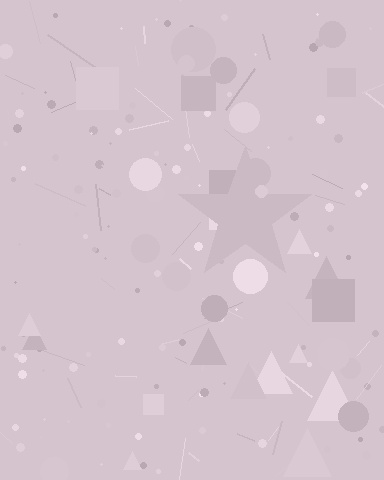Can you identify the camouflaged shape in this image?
The camouflaged shape is a star.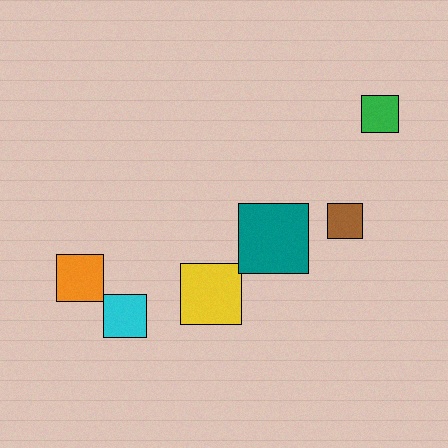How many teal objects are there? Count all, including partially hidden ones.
There is 1 teal object.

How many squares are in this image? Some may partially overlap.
There are 6 squares.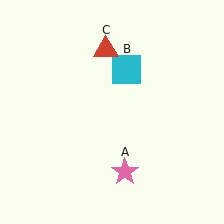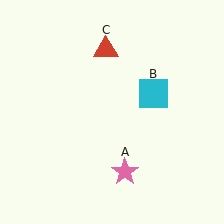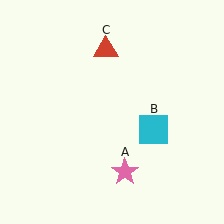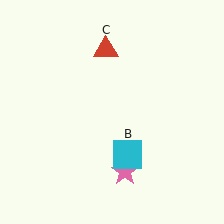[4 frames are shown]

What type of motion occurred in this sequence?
The cyan square (object B) rotated clockwise around the center of the scene.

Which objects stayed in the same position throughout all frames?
Pink star (object A) and red triangle (object C) remained stationary.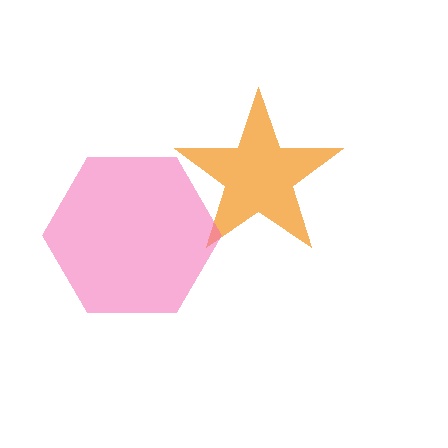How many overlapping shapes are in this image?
There are 2 overlapping shapes in the image.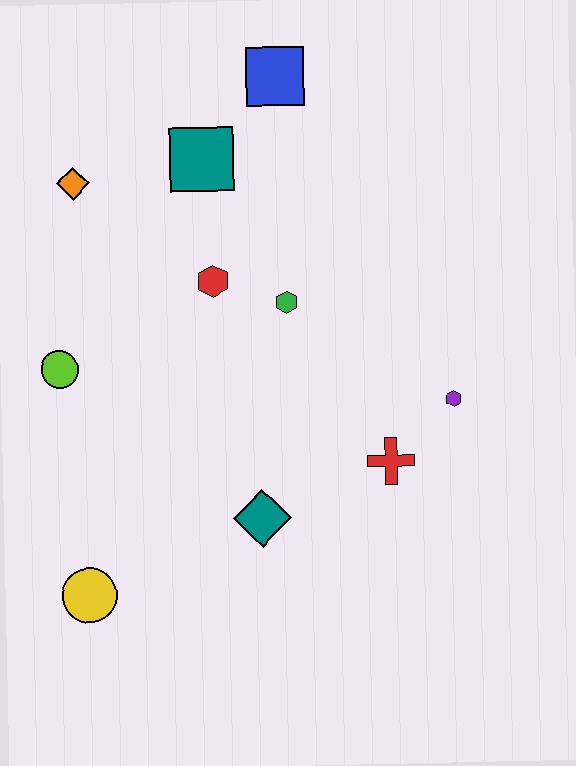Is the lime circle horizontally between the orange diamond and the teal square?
No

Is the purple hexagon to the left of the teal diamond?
No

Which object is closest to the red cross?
The purple hexagon is closest to the red cross.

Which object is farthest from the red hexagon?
The yellow circle is farthest from the red hexagon.